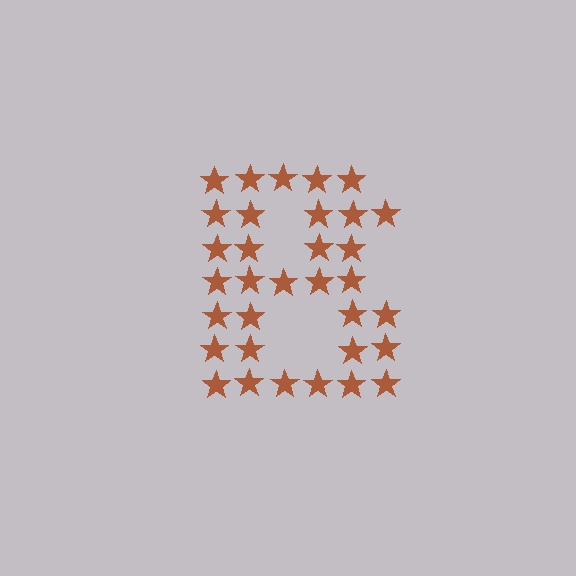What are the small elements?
The small elements are stars.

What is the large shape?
The large shape is the letter B.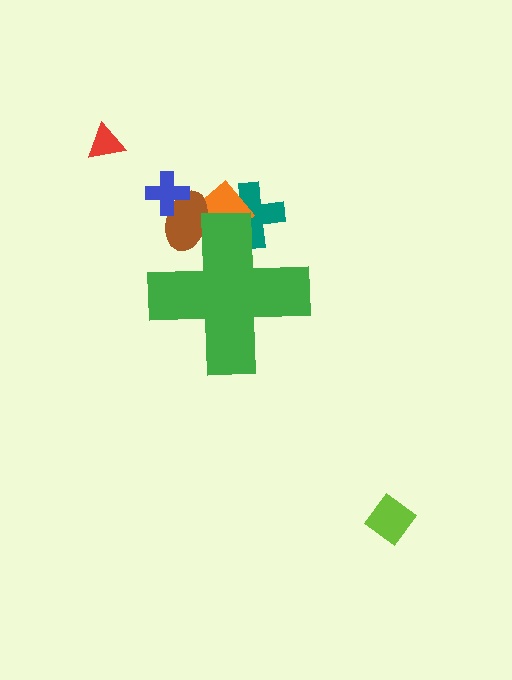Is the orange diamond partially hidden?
Yes, the orange diamond is partially hidden behind the green cross.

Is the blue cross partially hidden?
No, the blue cross is fully visible.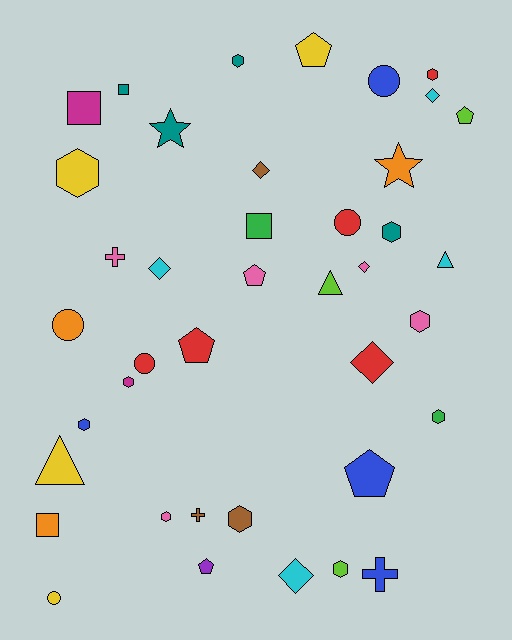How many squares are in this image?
There are 4 squares.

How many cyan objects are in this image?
There are 4 cyan objects.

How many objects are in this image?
There are 40 objects.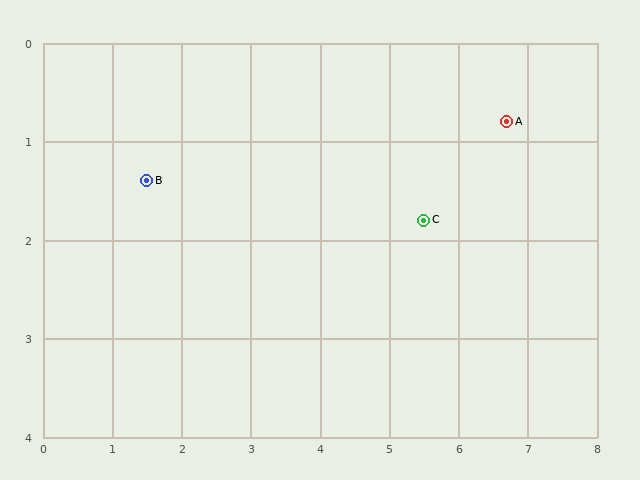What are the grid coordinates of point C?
Point C is at approximately (5.5, 1.8).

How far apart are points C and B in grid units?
Points C and B are about 4.0 grid units apart.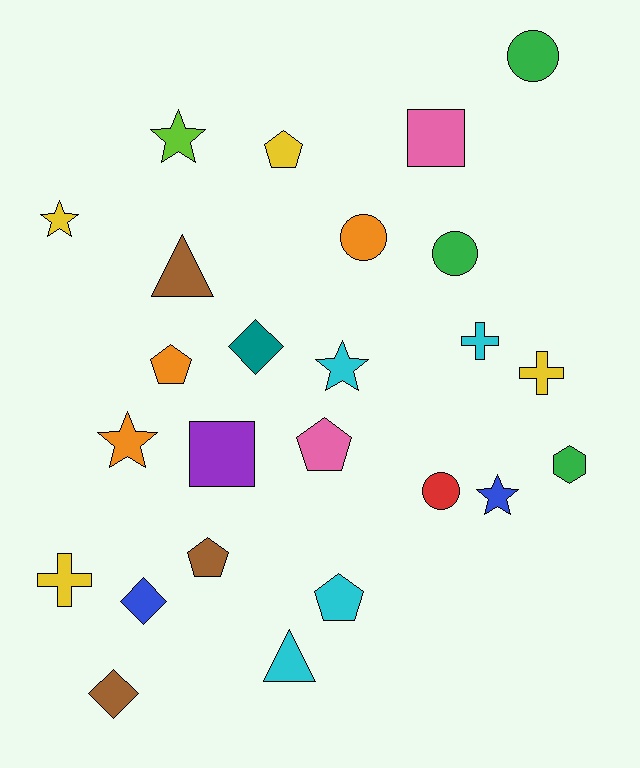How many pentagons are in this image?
There are 5 pentagons.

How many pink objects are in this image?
There are 2 pink objects.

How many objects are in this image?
There are 25 objects.